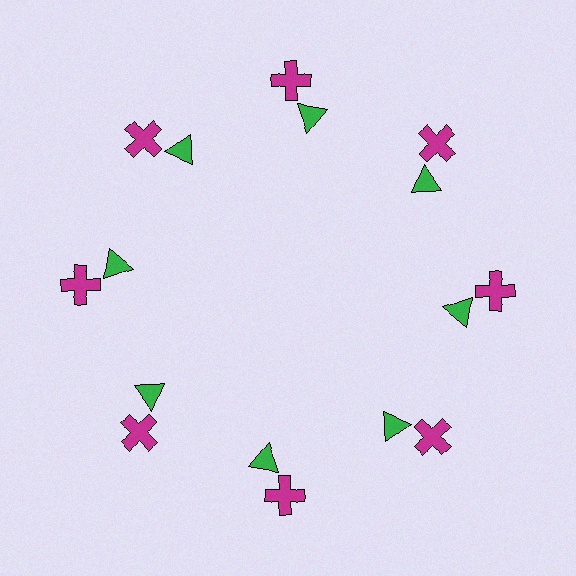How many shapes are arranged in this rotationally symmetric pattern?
There are 16 shapes, arranged in 8 groups of 2.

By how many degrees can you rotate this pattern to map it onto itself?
The pattern maps onto itself every 45 degrees of rotation.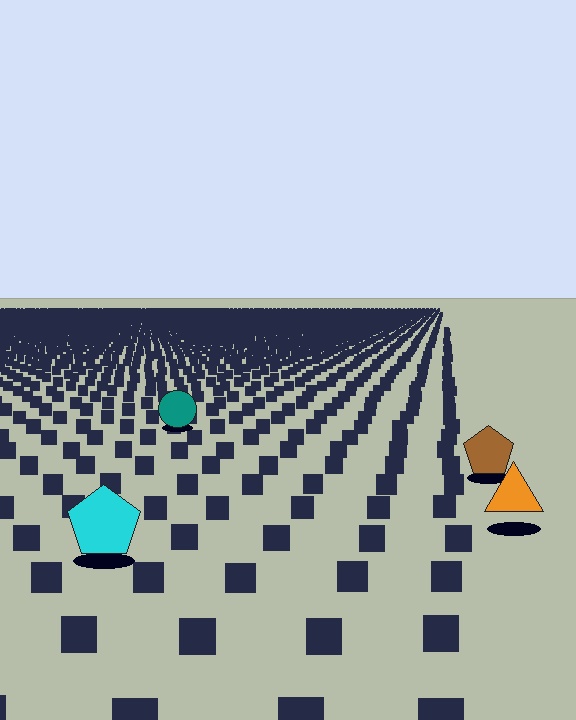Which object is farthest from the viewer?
The teal circle is farthest from the viewer. It appears smaller and the ground texture around it is denser.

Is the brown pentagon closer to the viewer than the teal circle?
Yes. The brown pentagon is closer — you can tell from the texture gradient: the ground texture is coarser near it.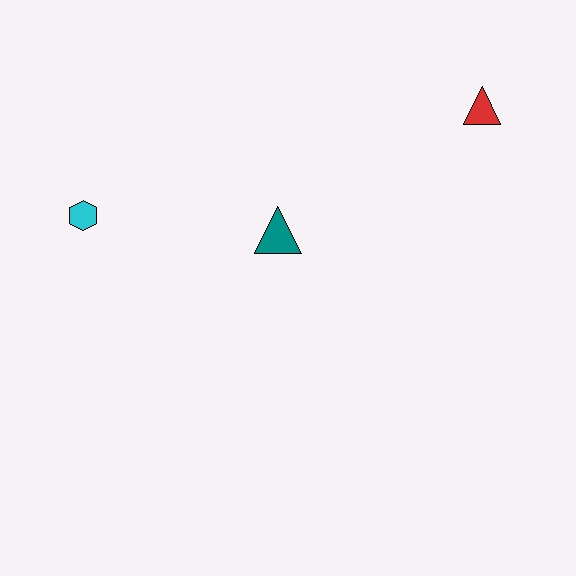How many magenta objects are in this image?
There are no magenta objects.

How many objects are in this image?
There are 3 objects.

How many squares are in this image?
There are no squares.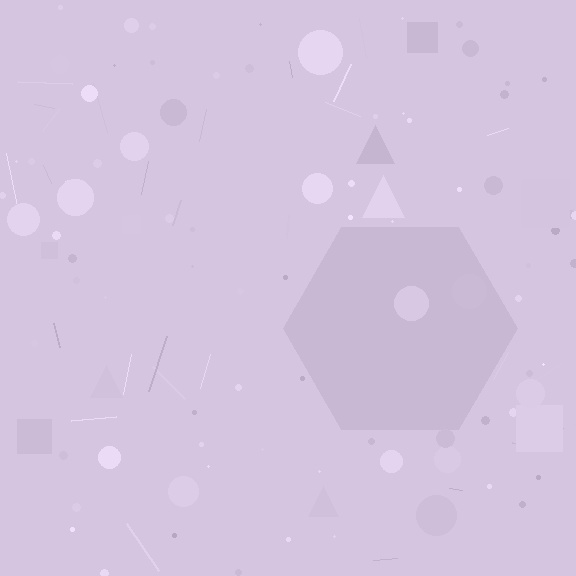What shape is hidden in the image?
A hexagon is hidden in the image.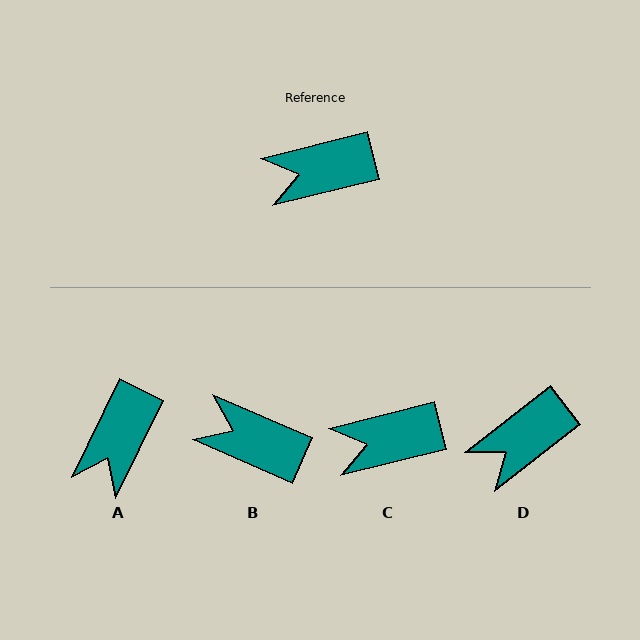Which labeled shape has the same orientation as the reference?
C.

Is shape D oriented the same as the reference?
No, it is off by about 24 degrees.